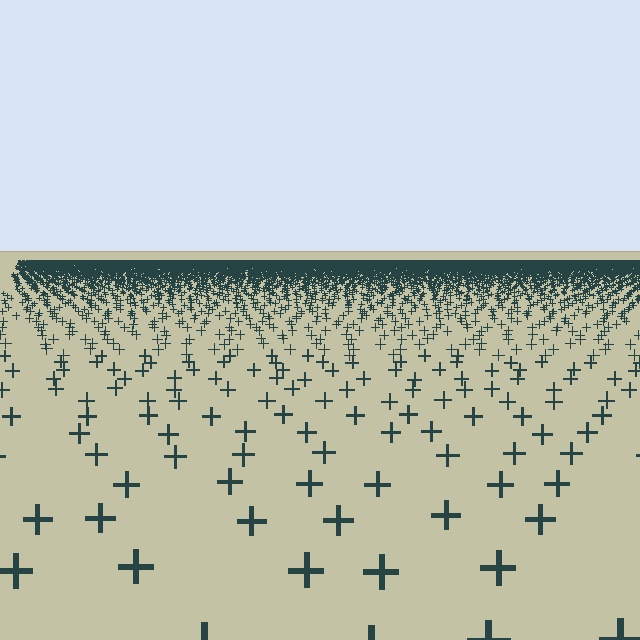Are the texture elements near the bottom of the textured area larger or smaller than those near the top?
Larger. Near the bottom, elements are closer to the viewer and appear at a bigger on-screen size.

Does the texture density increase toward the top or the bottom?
Density increases toward the top.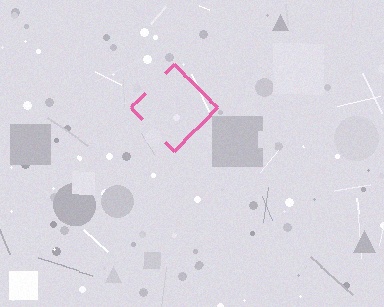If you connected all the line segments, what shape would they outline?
They would outline a diamond.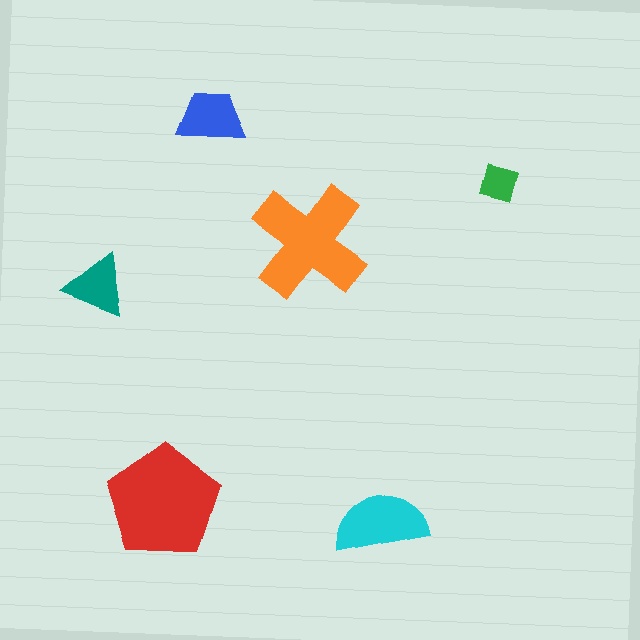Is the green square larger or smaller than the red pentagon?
Smaller.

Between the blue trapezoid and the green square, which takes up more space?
The blue trapezoid.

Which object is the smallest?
The green square.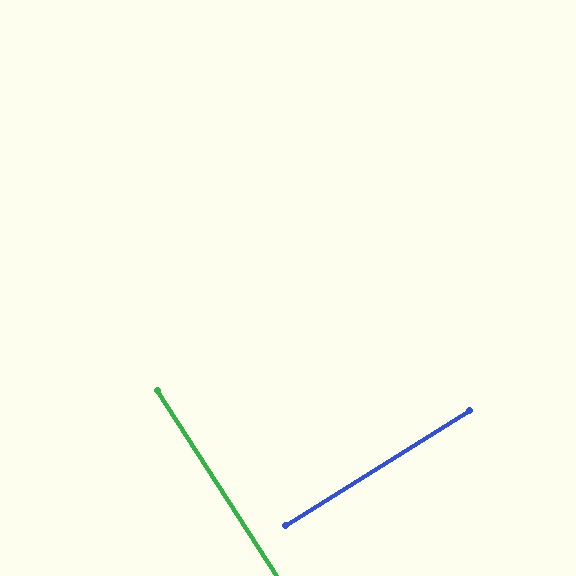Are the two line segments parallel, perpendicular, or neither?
Perpendicular — they meet at approximately 89°.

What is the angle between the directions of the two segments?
Approximately 89 degrees.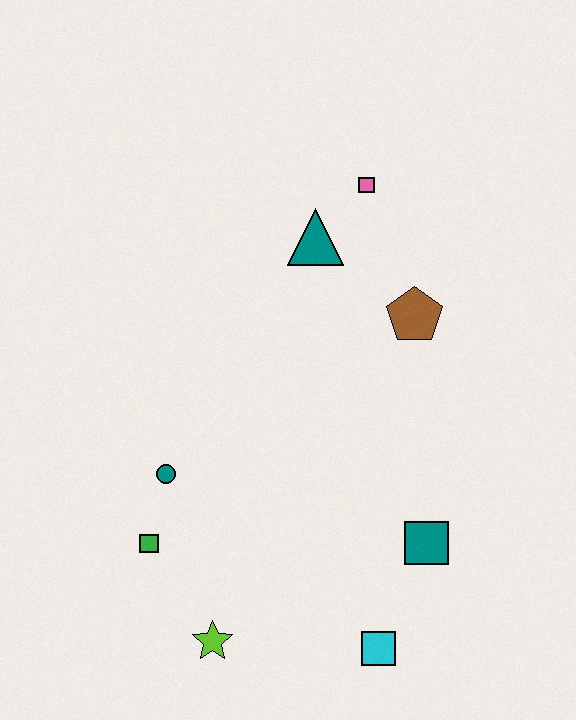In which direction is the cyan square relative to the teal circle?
The cyan square is to the right of the teal circle.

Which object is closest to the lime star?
The green square is closest to the lime star.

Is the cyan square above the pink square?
No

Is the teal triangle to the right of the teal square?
No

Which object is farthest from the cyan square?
The pink square is farthest from the cyan square.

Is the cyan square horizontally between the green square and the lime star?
No